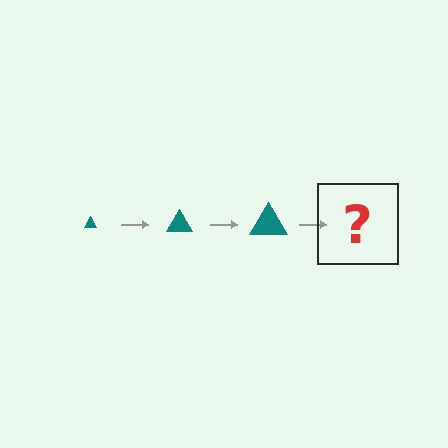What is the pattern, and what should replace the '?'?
The pattern is that the triangle gets progressively larger each step. The '?' should be a teal triangle, larger than the previous one.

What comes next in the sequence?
The next element should be a teal triangle, larger than the previous one.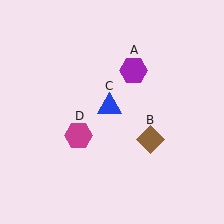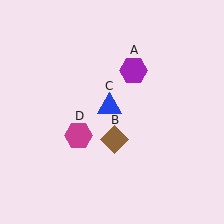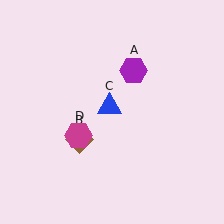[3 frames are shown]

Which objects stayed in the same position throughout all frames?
Purple hexagon (object A) and blue triangle (object C) and magenta hexagon (object D) remained stationary.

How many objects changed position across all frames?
1 object changed position: brown diamond (object B).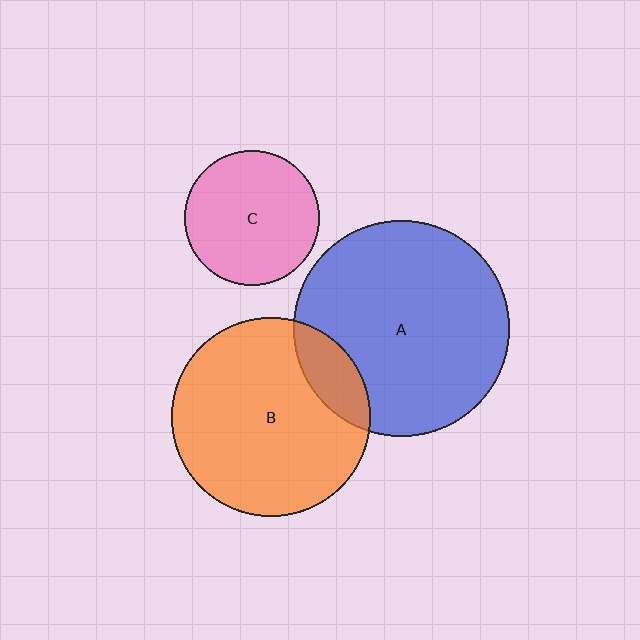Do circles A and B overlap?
Yes.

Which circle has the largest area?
Circle A (blue).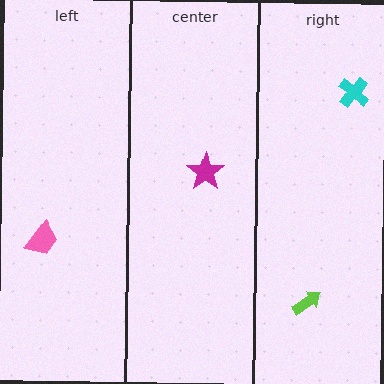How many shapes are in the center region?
1.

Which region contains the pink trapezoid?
The left region.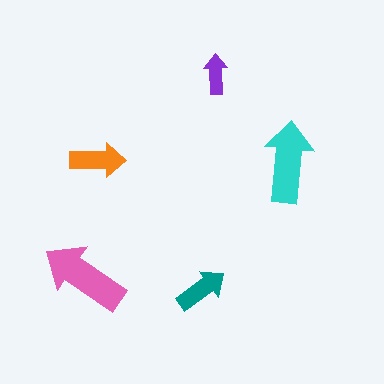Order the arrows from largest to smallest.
the pink one, the cyan one, the orange one, the teal one, the purple one.